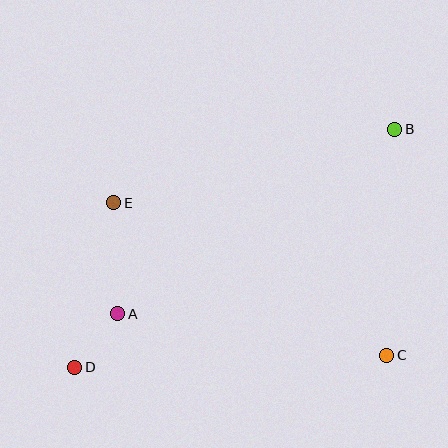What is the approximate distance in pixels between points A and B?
The distance between A and B is approximately 332 pixels.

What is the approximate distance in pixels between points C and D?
The distance between C and D is approximately 312 pixels.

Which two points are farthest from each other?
Points B and D are farthest from each other.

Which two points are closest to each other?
Points A and D are closest to each other.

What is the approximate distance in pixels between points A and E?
The distance between A and E is approximately 111 pixels.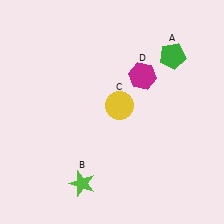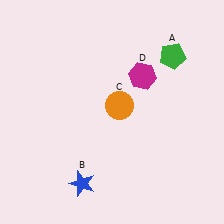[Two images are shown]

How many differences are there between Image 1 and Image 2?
There are 2 differences between the two images.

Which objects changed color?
B changed from lime to blue. C changed from yellow to orange.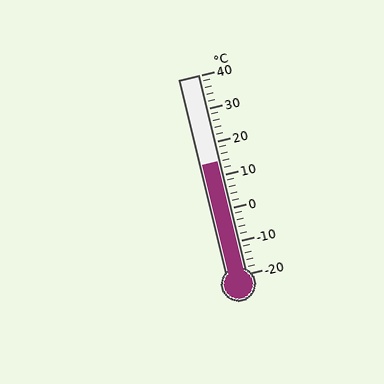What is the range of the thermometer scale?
The thermometer scale ranges from -20°C to 40°C.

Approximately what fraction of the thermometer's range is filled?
The thermometer is filled to approximately 55% of its range.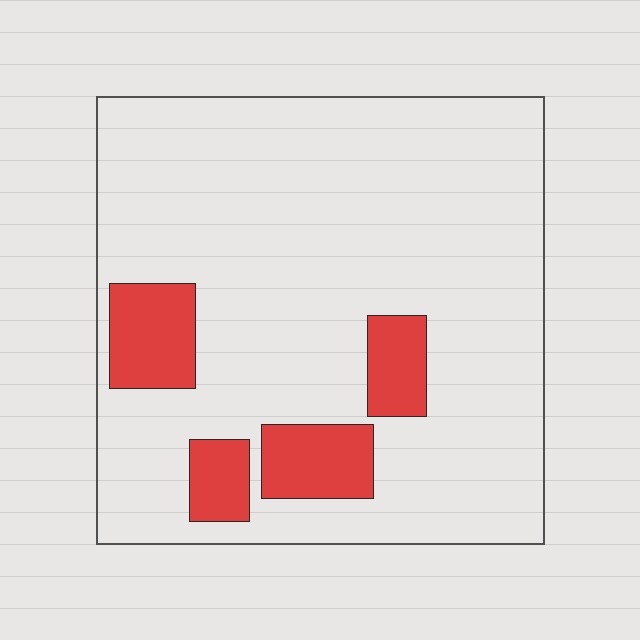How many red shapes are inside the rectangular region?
4.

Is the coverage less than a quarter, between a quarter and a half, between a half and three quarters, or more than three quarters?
Less than a quarter.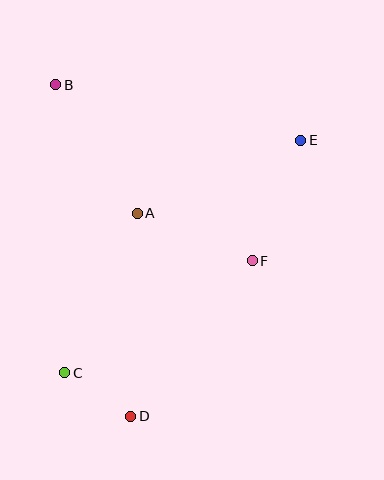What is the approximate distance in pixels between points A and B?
The distance between A and B is approximately 152 pixels.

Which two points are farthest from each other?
Points B and D are farthest from each other.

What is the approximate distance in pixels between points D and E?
The distance between D and E is approximately 324 pixels.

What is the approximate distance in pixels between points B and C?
The distance between B and C is approximately 288 pixels.